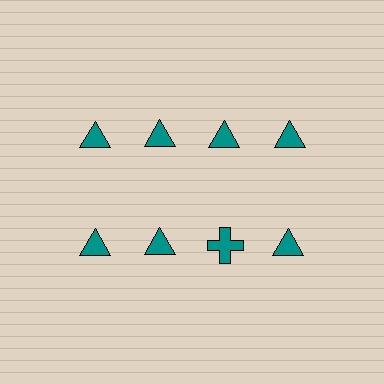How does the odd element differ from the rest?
It has a different shape: cross instead of triangle.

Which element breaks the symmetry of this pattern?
The teal cross in the second row, center column breaks the symmetry. All other shapes are teal triangles.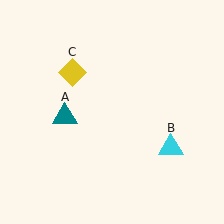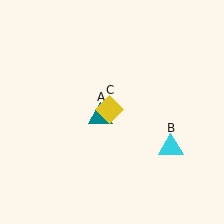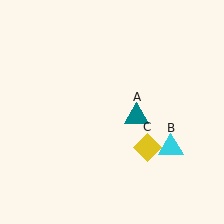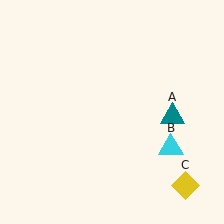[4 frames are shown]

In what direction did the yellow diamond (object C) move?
The yellow diamond (object C) moved down and to the right.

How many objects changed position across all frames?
2 objects changed position: teal triangle (object A), yellow diamond (object C).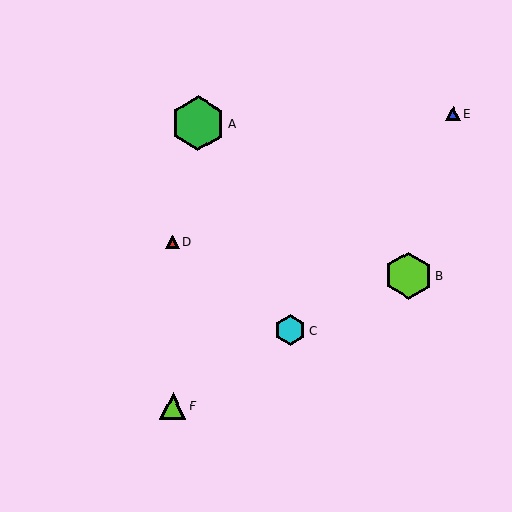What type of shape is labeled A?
Shape A is a green hexagon.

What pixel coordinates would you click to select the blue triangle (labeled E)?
Click at (453, 114) to select the blue triangle E.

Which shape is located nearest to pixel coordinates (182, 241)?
The red triangle (labeled D) at (173, 242) is nearest to that location.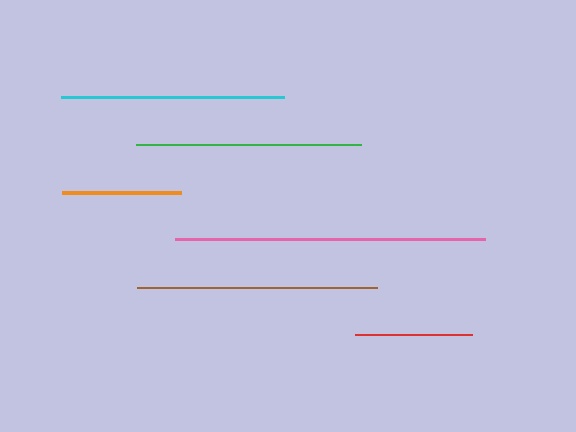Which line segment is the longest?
The pink line is the longest at approximately 310 pixels.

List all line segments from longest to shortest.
From longest to shortest: pink, brown, green, cyan, orange, red.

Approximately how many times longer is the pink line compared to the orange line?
The pink line is approximately 2.6 times the length of the orange line.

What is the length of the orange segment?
The orange segment is approximately 119 pixels long.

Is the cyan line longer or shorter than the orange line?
The cyan line is longer than the orange line.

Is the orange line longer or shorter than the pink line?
The pink line is longer than the orange line.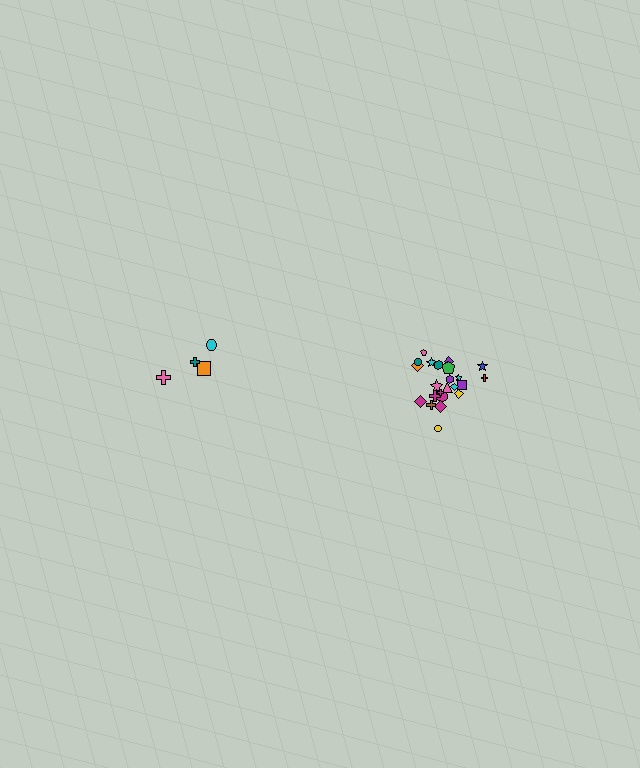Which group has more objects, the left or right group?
The right group.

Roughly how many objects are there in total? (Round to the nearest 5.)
Roughly 30 objects in total.